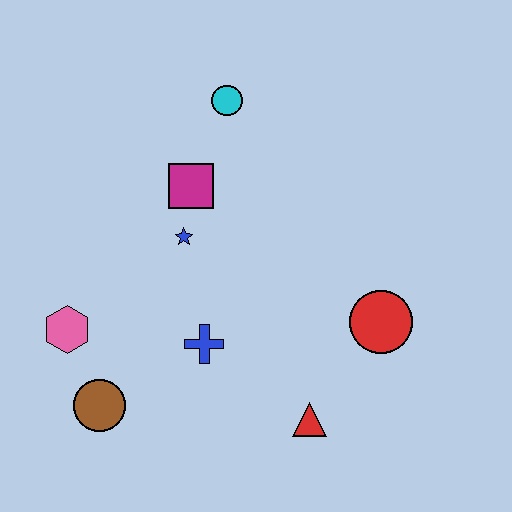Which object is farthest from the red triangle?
The cyan circle is farthest from the red triangle.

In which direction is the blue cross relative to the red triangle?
The blue cross is to the left of the red triangle.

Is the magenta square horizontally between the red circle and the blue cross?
No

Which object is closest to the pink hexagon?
The brown circle is closest to the pink hexagon.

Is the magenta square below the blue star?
No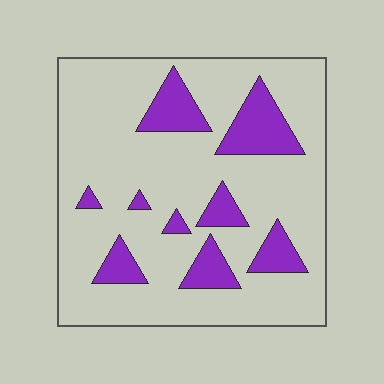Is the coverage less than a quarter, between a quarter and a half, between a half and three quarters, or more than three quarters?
Less than a quarter.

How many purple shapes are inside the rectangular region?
9.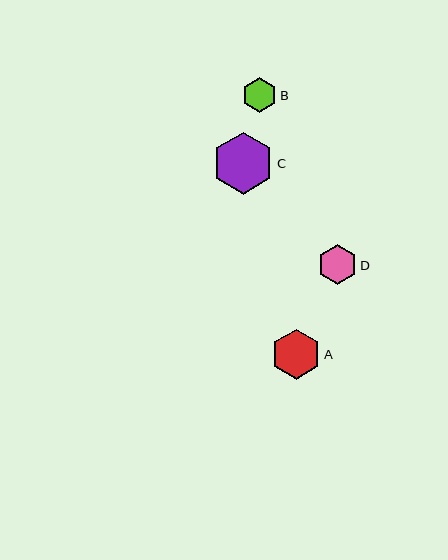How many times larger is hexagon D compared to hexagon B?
Hexagon D is approximately 1.2 times the size of hexagon B.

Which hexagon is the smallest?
Hexagon B is the smallest with a size of approximately 35 pixels.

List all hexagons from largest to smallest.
From largest to smallest: C, A, D, B.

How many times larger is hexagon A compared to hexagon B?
Hexagon A is approximately 1.4 times the size of hexagon B.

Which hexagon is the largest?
Hexagon C is the largest with a size of approximately 62 pixels.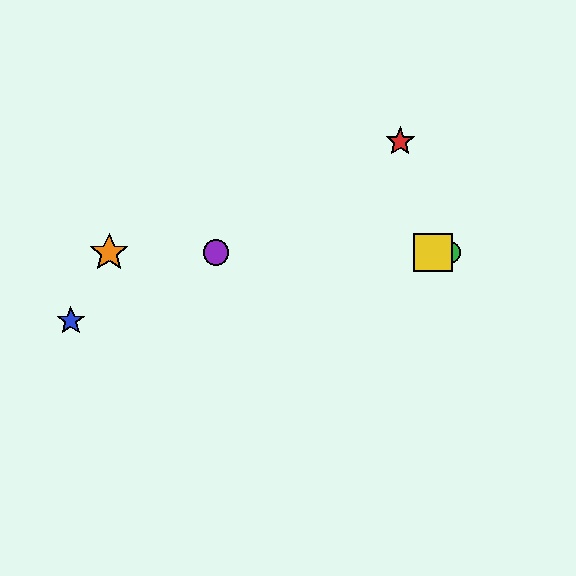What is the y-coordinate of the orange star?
The orange star is at y≈253.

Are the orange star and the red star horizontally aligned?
No, the orange star is at y≈253 and the red star is at y≈141.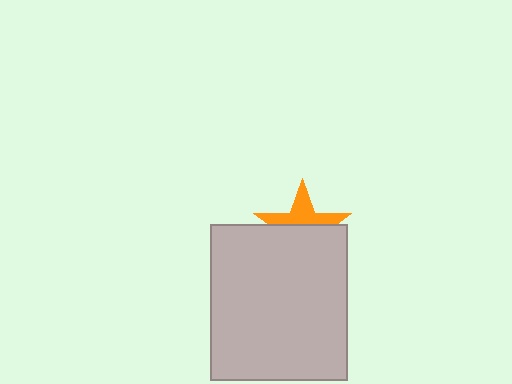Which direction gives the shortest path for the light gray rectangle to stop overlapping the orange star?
Moving down gives the shortest separation.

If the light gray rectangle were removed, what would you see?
You would see the complete orange star.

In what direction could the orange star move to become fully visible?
The orange star could move up. That would shift it out from behind the light gray rectangle entirely.